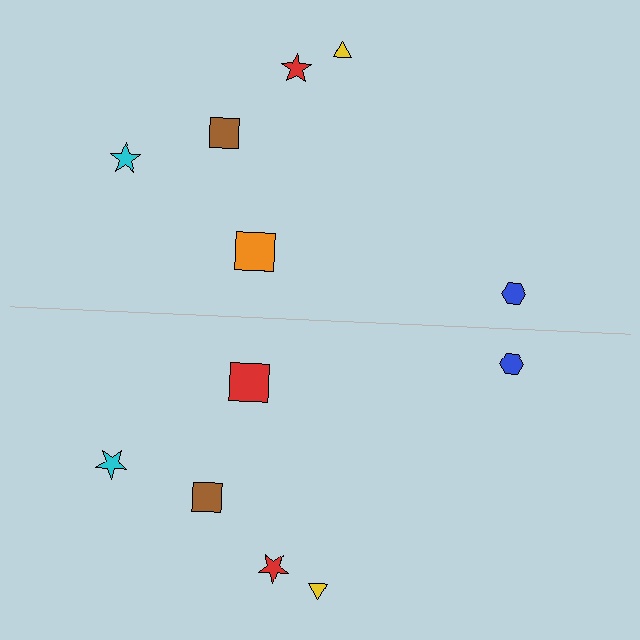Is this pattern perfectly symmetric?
No, the pattern is not perfectly symmetric. The red square on the bottom side breaks the symmetry — its mirror counterpart is orange.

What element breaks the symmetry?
The red square on the bottom side breaks the symmetry — its mirror counterpart is orange.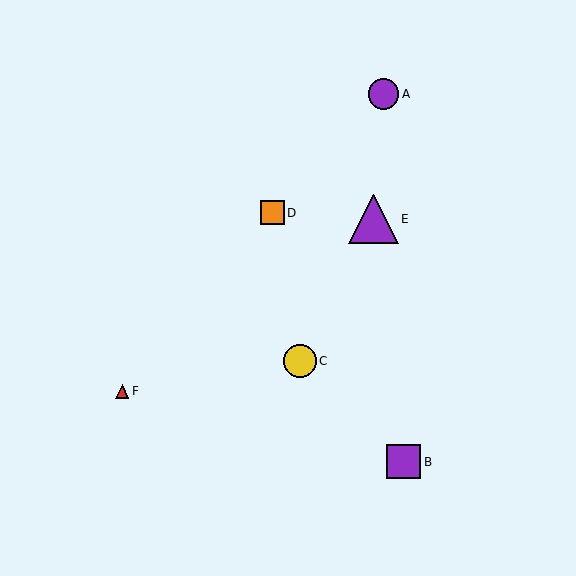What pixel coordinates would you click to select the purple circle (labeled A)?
Click at (383, 94) to select the purple circle A.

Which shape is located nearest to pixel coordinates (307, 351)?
The yellow circle (labeled C) at (300, 361) is nearest to that location.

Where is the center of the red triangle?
The center of the red triangle is at (122, 391).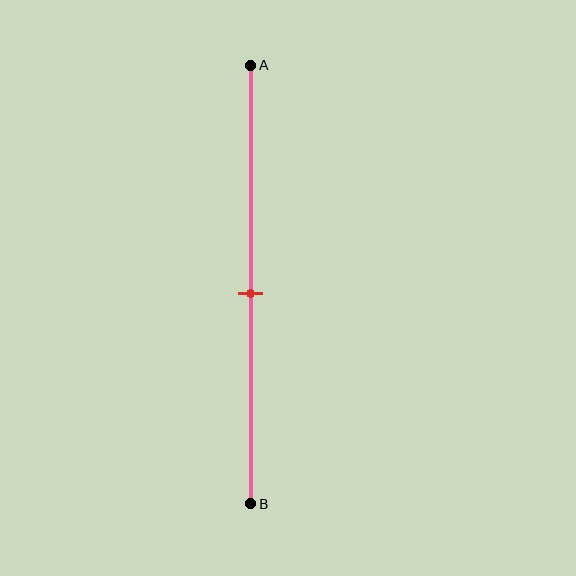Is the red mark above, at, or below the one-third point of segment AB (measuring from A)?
The red mark is below the one-third point of segment AB.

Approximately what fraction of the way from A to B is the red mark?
The red mark is approximately 50% of the way from A to B.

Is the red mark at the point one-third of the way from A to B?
No, the mark is at about 50% from A, not at the 33% one-third point.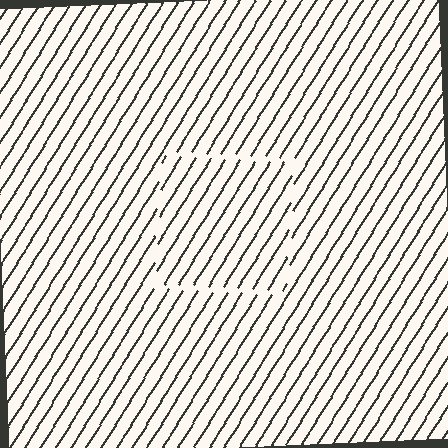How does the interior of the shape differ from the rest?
The interior of the shape contains the same grating, shifted by half a period — the contour is defined by the phase discontinuity where line-ends from the inner and outer gratings abut.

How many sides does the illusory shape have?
4 sides — the line-ends trace a square.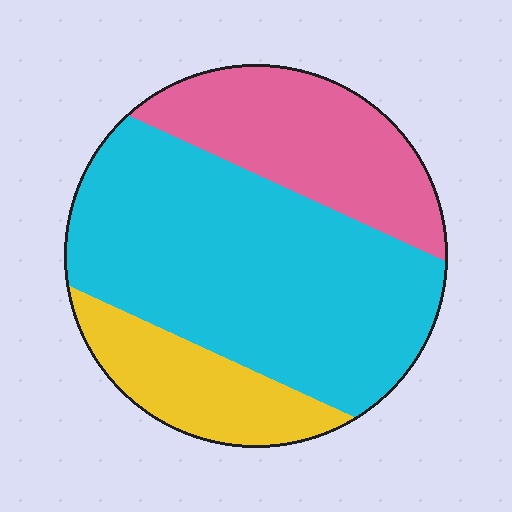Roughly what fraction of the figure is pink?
Pink takes up about one quarter (1/4) of the figure.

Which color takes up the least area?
Yellow, at roughly 15%.